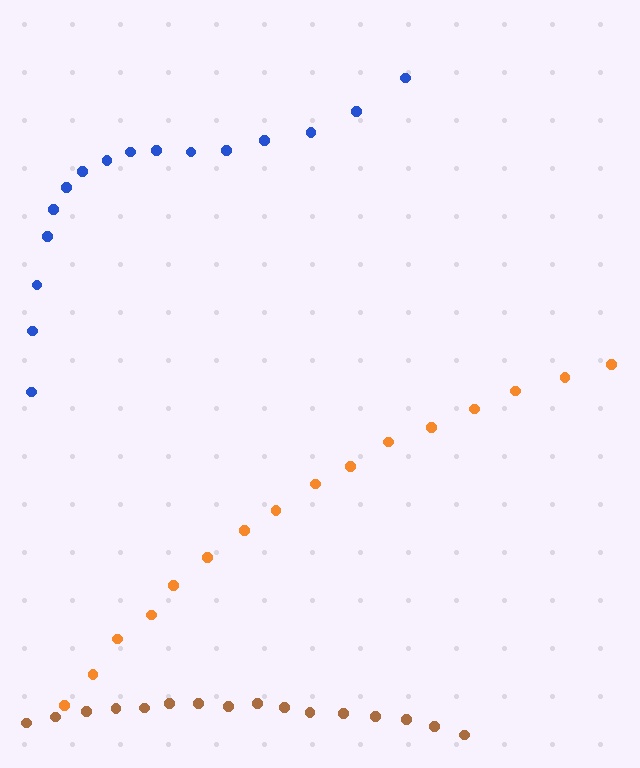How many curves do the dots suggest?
There are 3 distinct paths.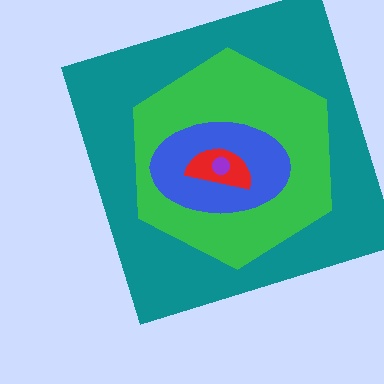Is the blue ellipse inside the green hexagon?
Yes.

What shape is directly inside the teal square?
The green hexagon.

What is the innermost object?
The purple circle.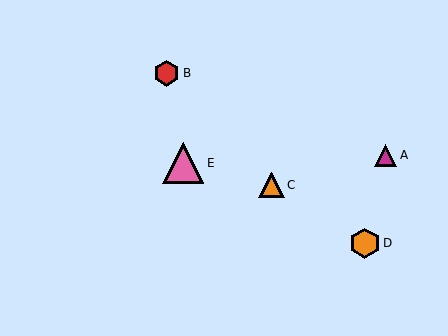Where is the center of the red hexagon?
The center of the red hexagon is at (167, 73).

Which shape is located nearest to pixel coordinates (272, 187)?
The orange triangle (labeled C) at (272, 185) is nearest to that location.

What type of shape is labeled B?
Shape B is a red hexagon.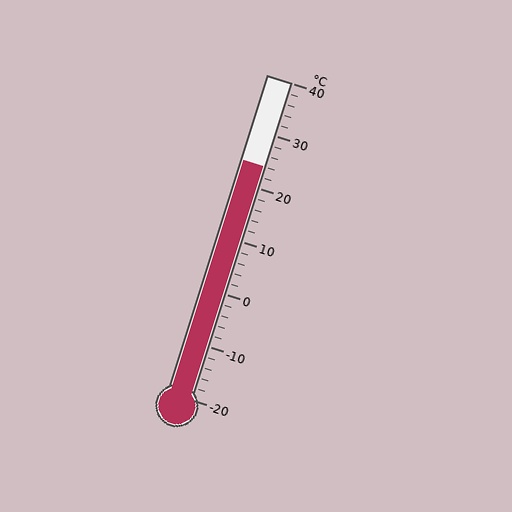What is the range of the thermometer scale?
The thermometer scale ranges from -20°C to 40°C.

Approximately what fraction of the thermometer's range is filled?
The thermometer is filled to approximately 75% of its range.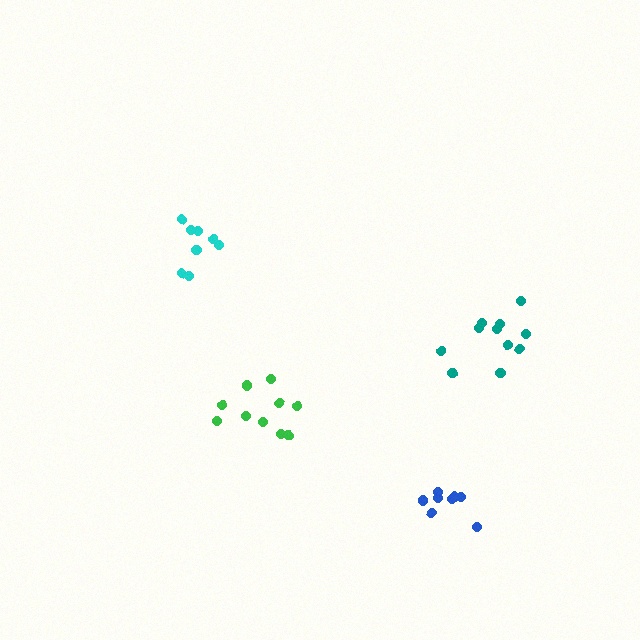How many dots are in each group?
Group 1: 8 dots, Group 2: 8 dots, Group 3: 11 dots, Group 4: 10 dots (37 total).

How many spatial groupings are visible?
There are 4 spatial groupings.